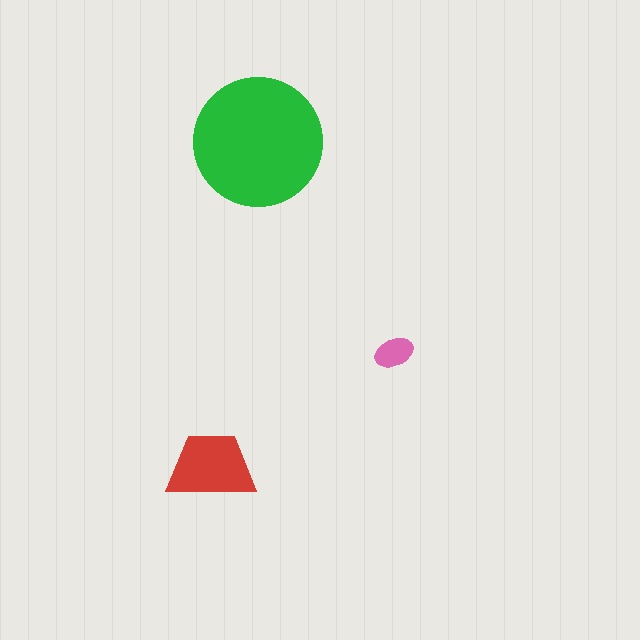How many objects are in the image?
There are 3 objects in the image.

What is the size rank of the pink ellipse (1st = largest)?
3rd.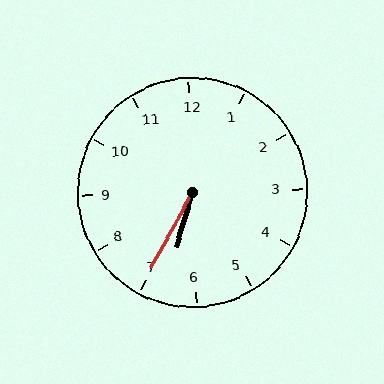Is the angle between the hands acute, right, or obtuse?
It is acute.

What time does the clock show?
6:35.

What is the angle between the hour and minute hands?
Approximately 12 degrees.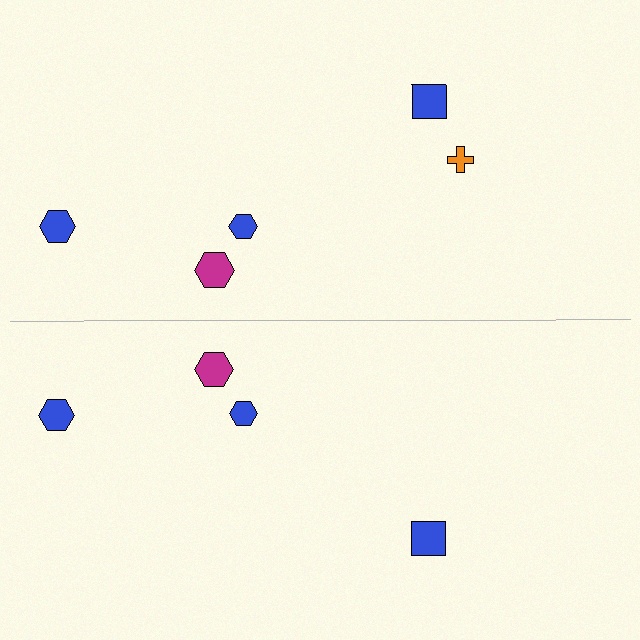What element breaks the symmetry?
A orange cross is missing from the bottom side.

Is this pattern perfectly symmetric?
No, the pattern is not perfectly symmetric. A orange cross is missing from the bottom side.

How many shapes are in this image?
There are 9 shapes in this image.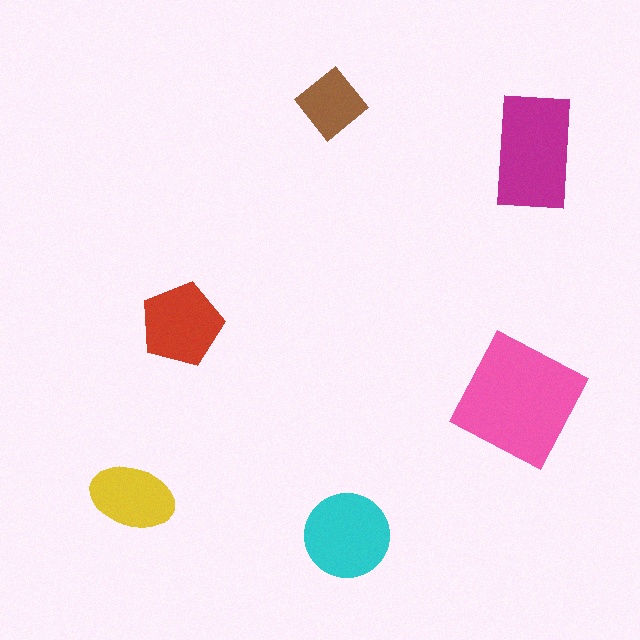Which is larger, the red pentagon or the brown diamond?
The red pentagon.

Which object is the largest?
The pink square.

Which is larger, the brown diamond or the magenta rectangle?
The magenta rectangle.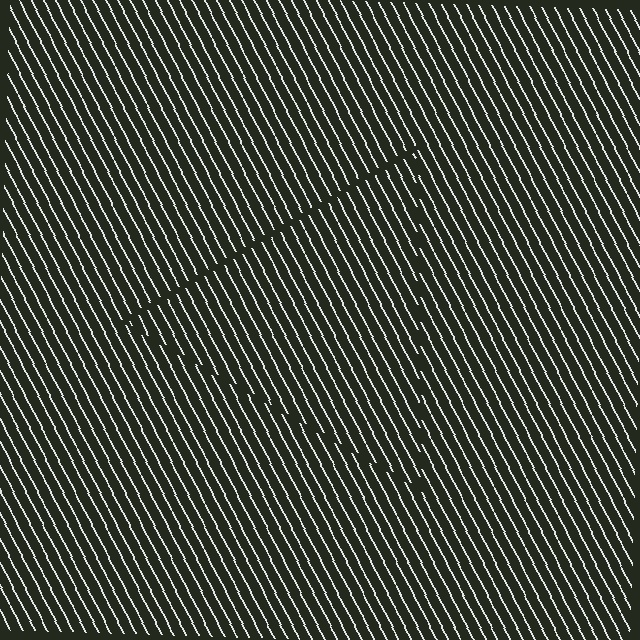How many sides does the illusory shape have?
3 sides — the line-ends trace a triangle.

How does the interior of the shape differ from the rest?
The interior of the shape contains the same grating, shifted by half a period — the contour is defined by the phase discontinuity where line-ends from the inner and outer gratings abut.